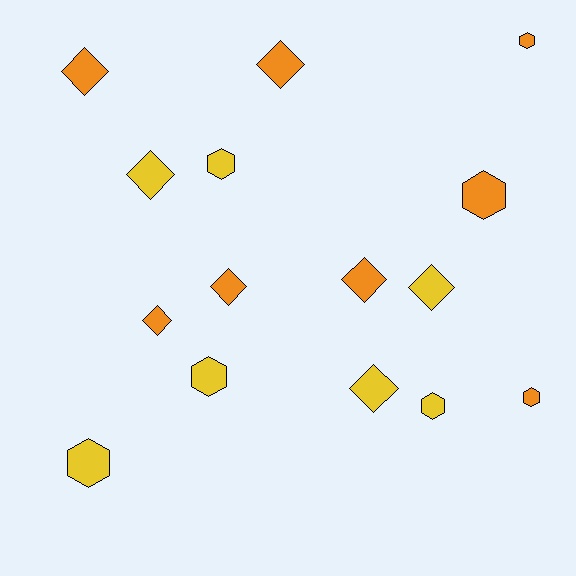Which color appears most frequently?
Orange, with 8 objects.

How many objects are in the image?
There are 15 objects.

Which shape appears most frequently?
Diamond, with 8 objects.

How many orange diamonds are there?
There are 5 orange diamonds.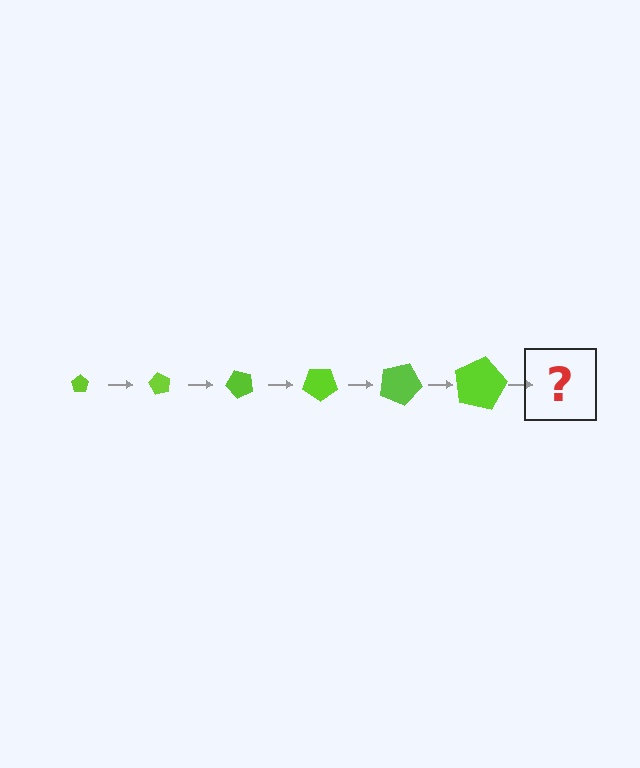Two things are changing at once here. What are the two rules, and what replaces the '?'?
The two rules are that the pentagon grows larger each step and it rotates 60 degrees each step. The '?' should be a pentagon, larger than the previous one and rotated 360 degrees from the start.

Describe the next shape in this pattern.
It should be a pentagon, larger than the previous one and rotated 360 degrees from the start.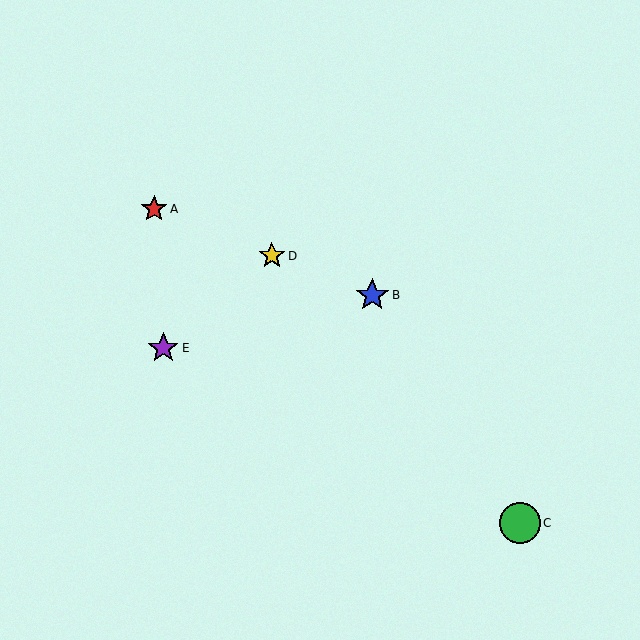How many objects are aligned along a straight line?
3 objects (A, B, D) are aligned along a straight line.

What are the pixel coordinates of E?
Object E is at (163, 348).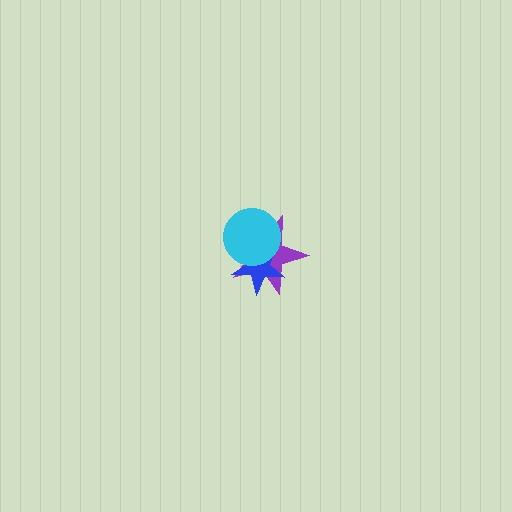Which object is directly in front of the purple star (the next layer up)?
The blue star is directly in front of the purple star.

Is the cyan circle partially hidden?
No, no other shape covers it.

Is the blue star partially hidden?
Yes, it is partially covered by another shape.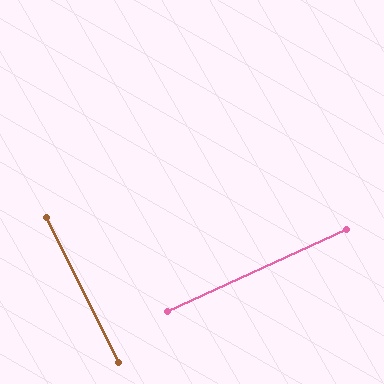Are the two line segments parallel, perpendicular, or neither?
Perpendicular — they meet at approximately 88°.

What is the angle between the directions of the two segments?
Approximately 88 degrees.